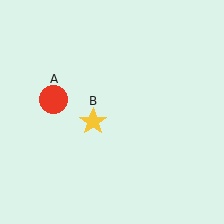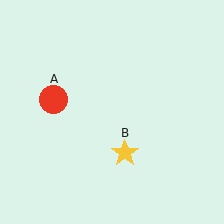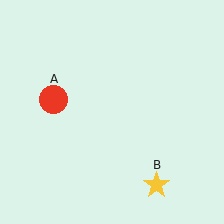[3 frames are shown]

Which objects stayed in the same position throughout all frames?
Red circle (object A) remained stationary.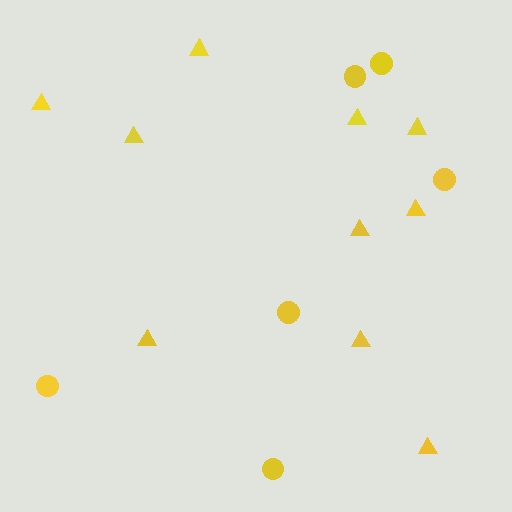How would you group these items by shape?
There are 2 groups: one group of circles (6) and one group of triangles (10).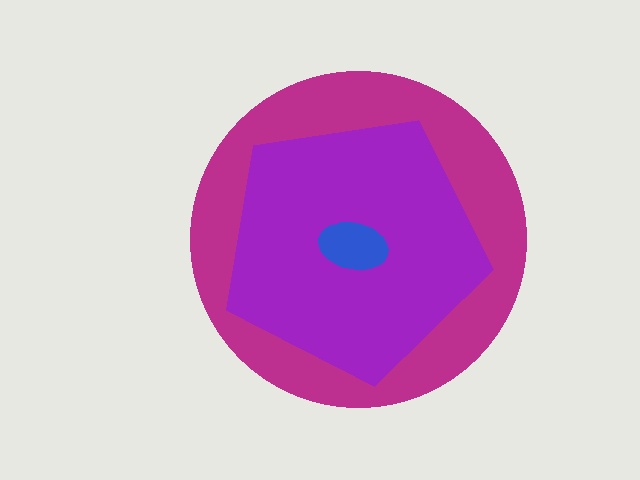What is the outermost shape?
The magenta circle.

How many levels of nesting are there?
3.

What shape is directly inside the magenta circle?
The purple pentagon.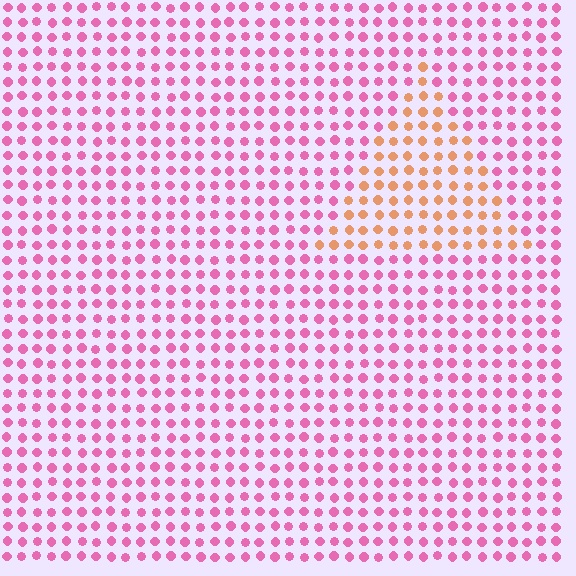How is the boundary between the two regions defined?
The boundary is defined purely by a slight shift in hue (about 57 degrees). Spacing, size, and orientation are identical on both sides.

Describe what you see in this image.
The image is filled with small pink elements in a uniform arrangement. A triangle-shaped region is visible where the elements are tinted to a slightly different hue, forming a subtle color boundary.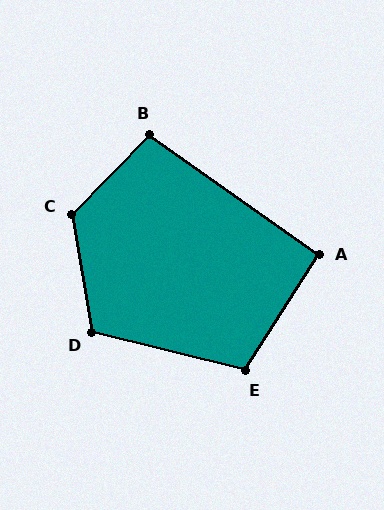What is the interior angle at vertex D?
Approximately 113 degrees (obtuse).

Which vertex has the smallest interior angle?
A, at approximately 93 degrees.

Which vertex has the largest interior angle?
C, at approximately 126 degrees.